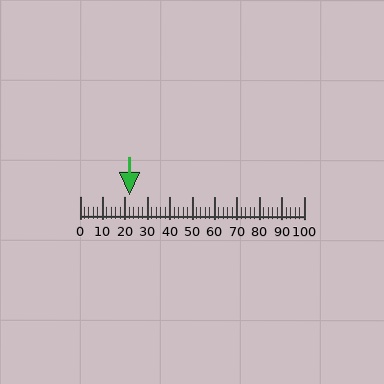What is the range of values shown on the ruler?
The ruler shows values from 0 to 100.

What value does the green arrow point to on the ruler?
The green arrow points to approximately 22.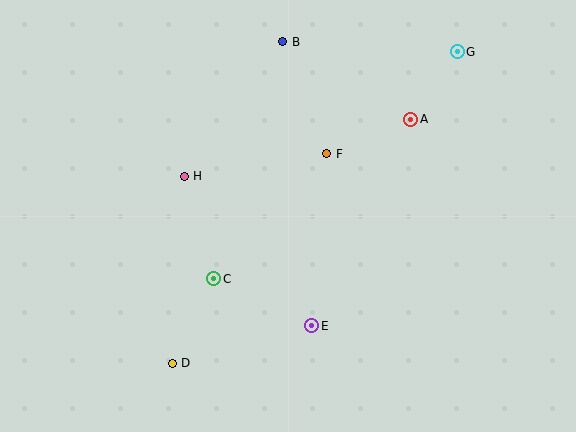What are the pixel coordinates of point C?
Point C is at (214, 279).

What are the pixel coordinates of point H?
Point H is at (184, 176).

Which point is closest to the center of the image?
Point F at (327, 154) is closest to the center.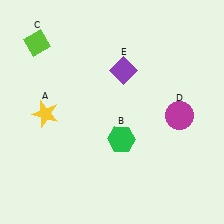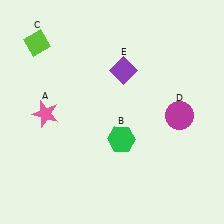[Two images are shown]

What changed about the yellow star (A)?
In Image 1, A is yellow. In Image 2, it changed to pink.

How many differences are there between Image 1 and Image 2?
There is 1 difference between the two images.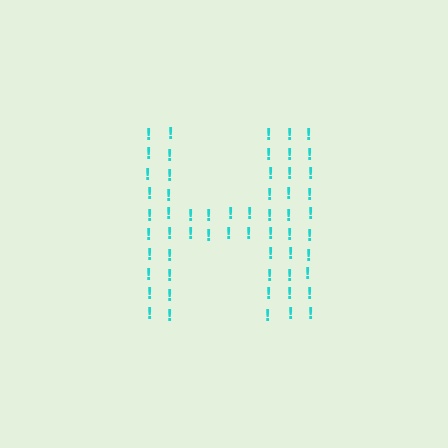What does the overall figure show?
The overall figure shows the letter H.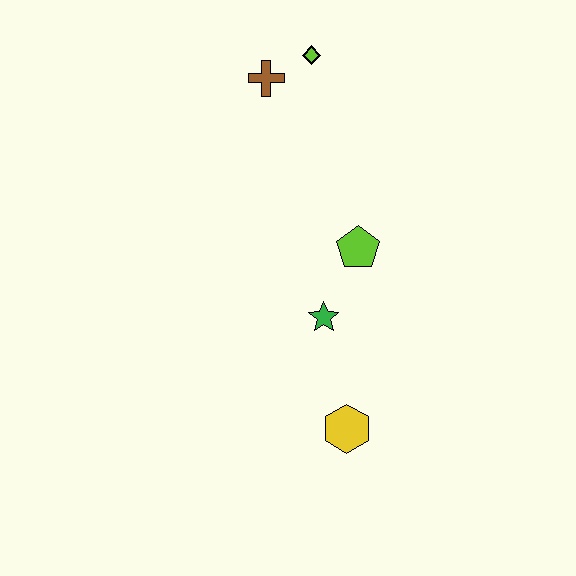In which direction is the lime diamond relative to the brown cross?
The lime diamond is to the right of the brown cross.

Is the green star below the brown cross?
Yes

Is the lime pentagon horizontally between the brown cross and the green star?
No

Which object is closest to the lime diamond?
The brown cross is closest to the lime diamond.